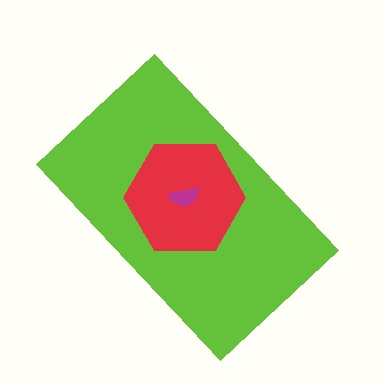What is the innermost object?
The magenta semicircle.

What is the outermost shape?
The lime rectangle.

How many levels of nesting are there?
3.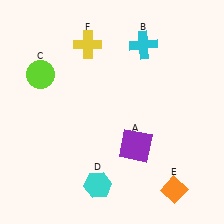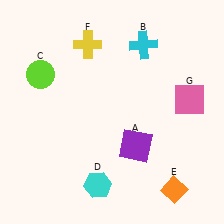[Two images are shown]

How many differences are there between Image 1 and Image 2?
There is 1 difference between the two images.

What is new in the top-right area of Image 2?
A pink square (G) was added in the top-right area of Image 2.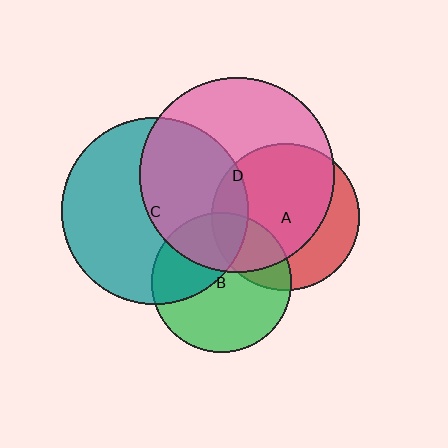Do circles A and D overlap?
Yes.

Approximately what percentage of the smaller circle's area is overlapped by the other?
Approximately 70%.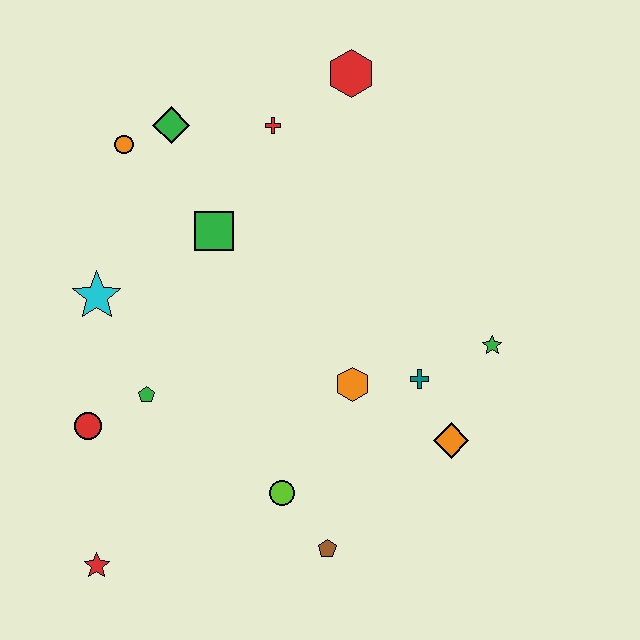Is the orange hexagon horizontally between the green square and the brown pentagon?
No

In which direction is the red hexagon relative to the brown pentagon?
The red hexagon is above the brown pentagon.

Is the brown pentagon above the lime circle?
No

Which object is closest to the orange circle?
The green diamond is closest to the orange circle.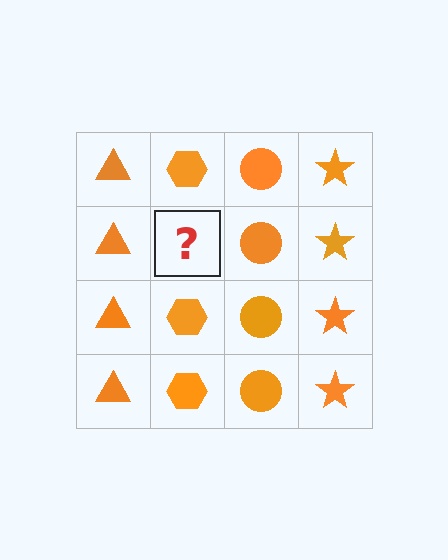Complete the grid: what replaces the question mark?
The question mark should be replaced with an orange hexagon.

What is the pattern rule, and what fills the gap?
The rule is that each column has a consistent shape. The gap should be filled with an orange hexagon.